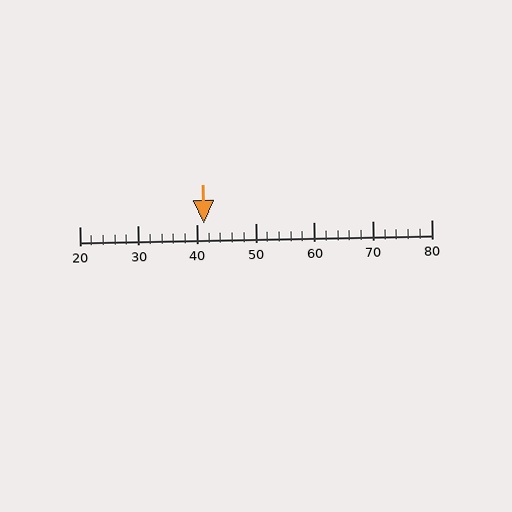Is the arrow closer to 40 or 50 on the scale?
The arrow is closer to 40.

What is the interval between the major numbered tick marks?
The major tick marks are spaced 10 units apart.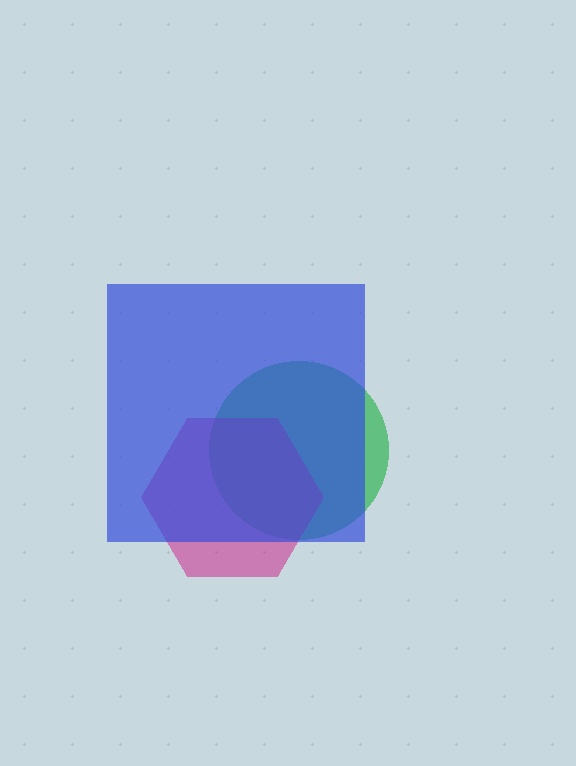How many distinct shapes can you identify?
There are 3 distinct shapes: a green circle, a magenta hexagon, a blue square.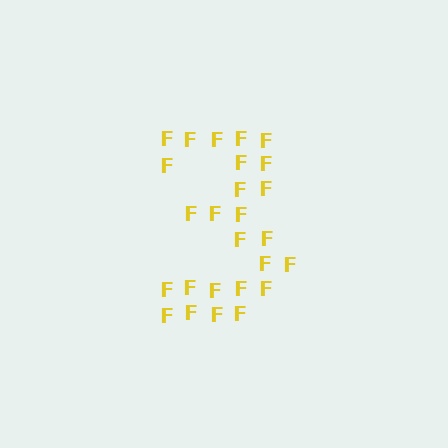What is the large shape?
The large shape is the digit 3.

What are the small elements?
The small elements are letter F's.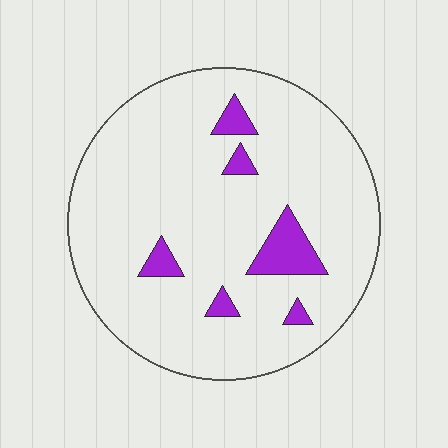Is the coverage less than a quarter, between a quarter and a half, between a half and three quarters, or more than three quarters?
Less than a quarter.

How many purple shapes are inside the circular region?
6.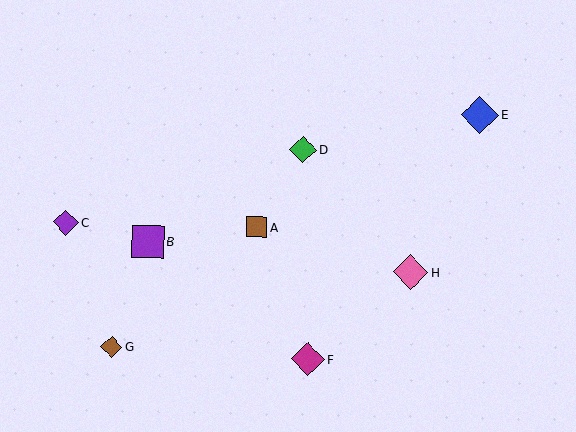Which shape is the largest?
The blue diamond (labeled E) is the largest.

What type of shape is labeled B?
Shape B is a purple square.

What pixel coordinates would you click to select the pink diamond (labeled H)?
Click at (410, 272) to select the pink diamond H.